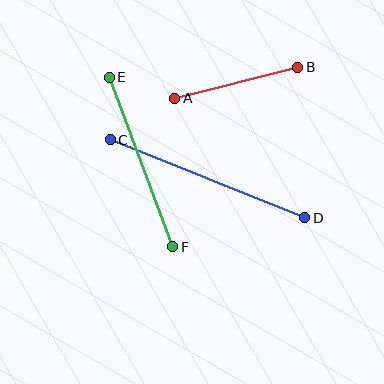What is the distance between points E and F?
The distance is approximately 181 pixels.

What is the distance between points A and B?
The distance is approximately 127 pixels.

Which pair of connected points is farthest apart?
Points C and D are farthest apart.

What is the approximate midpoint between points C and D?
The midpoint is at approximately (208, 179) pixels.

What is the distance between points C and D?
The distance is approximately 209 pixels.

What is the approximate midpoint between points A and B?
The midpoint is at approximately (236, 83) pixels.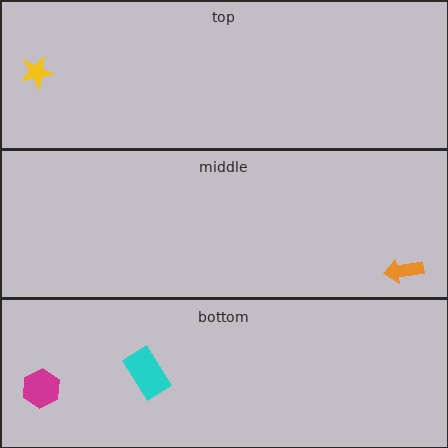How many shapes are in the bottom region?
2.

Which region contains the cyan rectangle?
The bottom region.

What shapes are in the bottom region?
The cyan rectangle, the magenta hexagon.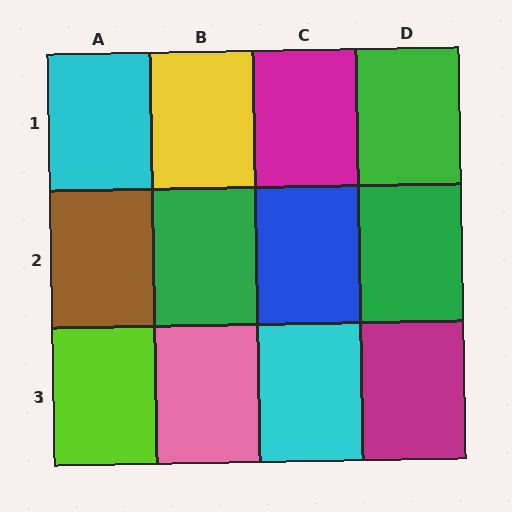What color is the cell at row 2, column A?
Brown.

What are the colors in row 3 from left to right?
Lime, pink, cyan, magenta.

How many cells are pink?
1 cell is pink.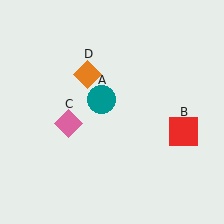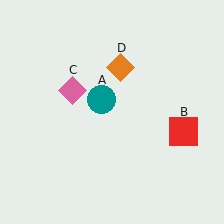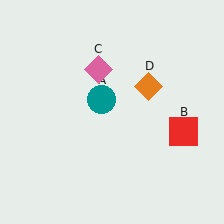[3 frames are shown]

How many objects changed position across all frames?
2 objects changed position: pink diamond (object C), orange diamond (object D).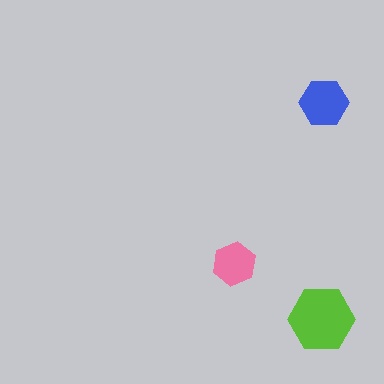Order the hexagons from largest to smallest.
the lime one, the blue one, the pink one.